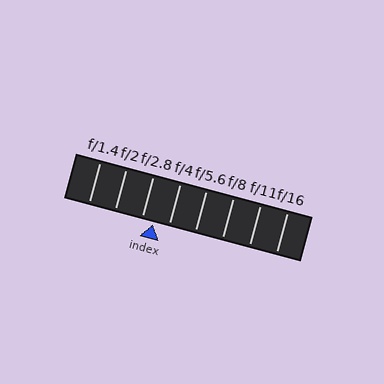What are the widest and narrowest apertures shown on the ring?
The widest aperture shown is f/1.4 and the narrowest is f/16.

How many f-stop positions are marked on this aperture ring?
There are 8 f-stop positions marked.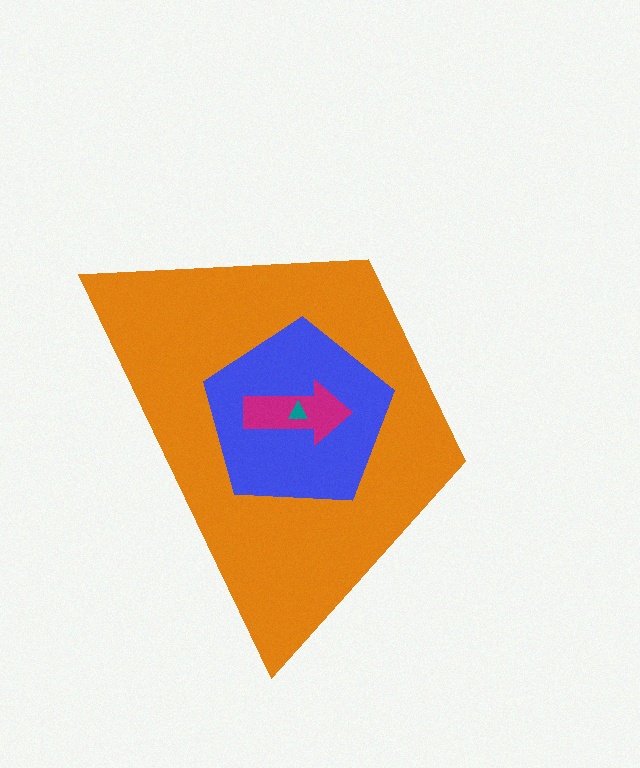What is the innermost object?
The teal triangle.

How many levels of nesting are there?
4.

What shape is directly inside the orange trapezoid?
The blue pentagon.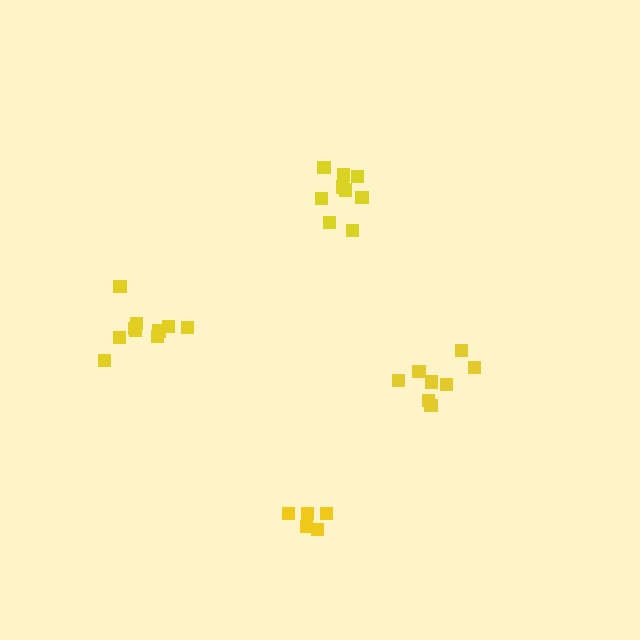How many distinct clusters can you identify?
There are 4 distinct clusters.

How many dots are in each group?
Group 1: 5 dots, Group 2: 8 dots, Group 3: 9 dots, Group 4: 10 dots (32 total).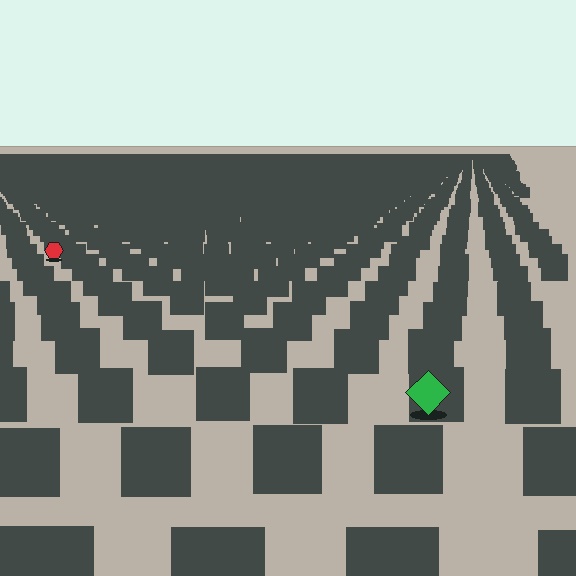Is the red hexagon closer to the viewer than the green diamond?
No. The green diamond is closer — you can tell from the texture gradient: the ground texture is coarser near it.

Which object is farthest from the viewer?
The red hexagon is farthest from the viewer. It appears smaller and the ground texture around it is denser.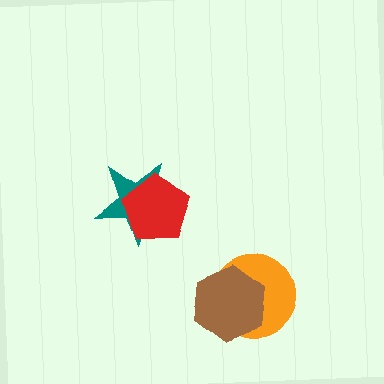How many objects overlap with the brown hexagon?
1 object overlaps with the brown hexagon.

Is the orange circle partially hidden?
Yes, it is partially covered by another shape.